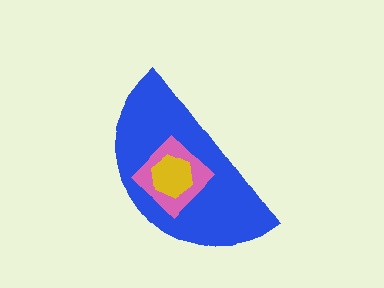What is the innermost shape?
The yellow hexagon.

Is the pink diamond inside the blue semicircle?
Yes.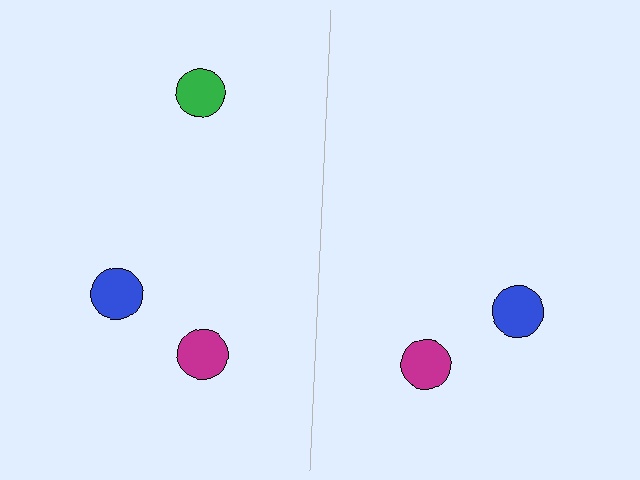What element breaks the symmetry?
A green circle is missing from the right side.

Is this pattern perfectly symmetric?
No, the pattern is not perfectly symmetric. A green circle is missing from the right side.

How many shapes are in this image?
There are 5 shapes in this image.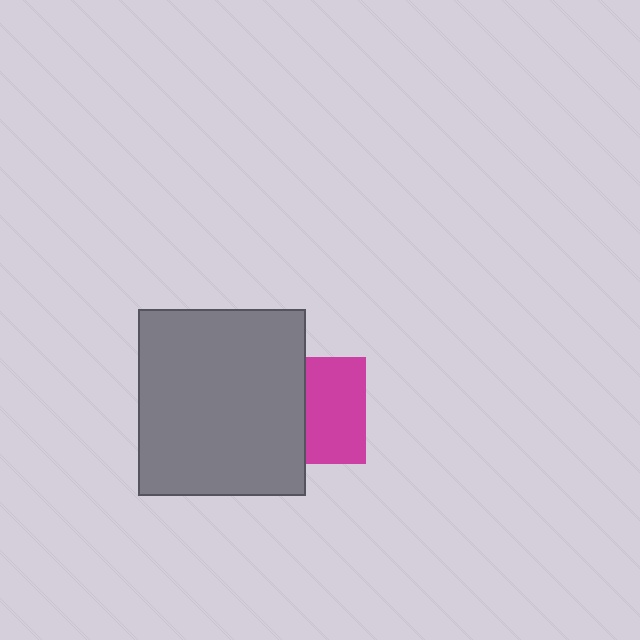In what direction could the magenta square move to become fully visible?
The magenta square could move right. That would shift it out from behind the gray rectangle entirely.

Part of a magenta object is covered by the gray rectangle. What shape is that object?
It is a square.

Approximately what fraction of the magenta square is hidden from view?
Roughly 43% of the magenta square is hidden behind the gray rectangle.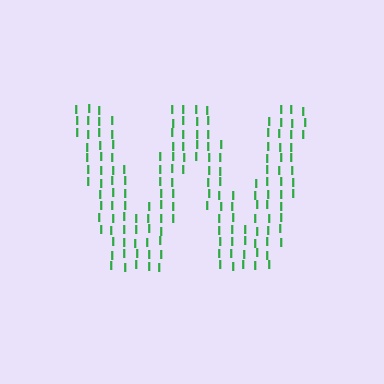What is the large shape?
The large shape is the letter W.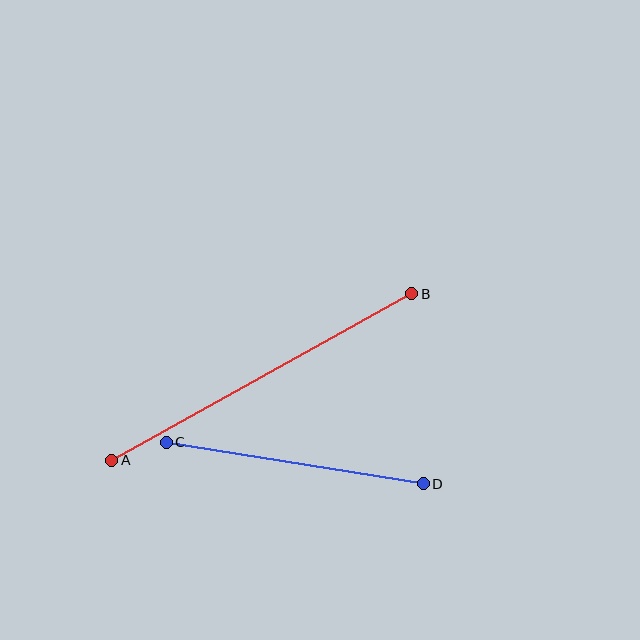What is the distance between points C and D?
The distance is approximately 260 pixels.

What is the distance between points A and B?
The distance is approximately 343 pixels.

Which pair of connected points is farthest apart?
Points A and B are farthest apart.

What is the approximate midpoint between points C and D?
The midpoint is at approximately (295, 463) pixels.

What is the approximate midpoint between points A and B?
The midpoint is at approximately (262, 377) pixels.